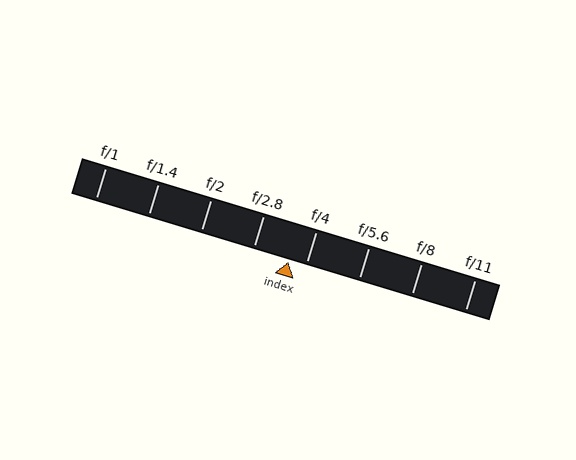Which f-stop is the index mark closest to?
The index mark is closest to f/4.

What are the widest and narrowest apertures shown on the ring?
The widest aperture shown is f/1 and the narrowest is f/11.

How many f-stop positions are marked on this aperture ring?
There are 8 f-stop positions marked.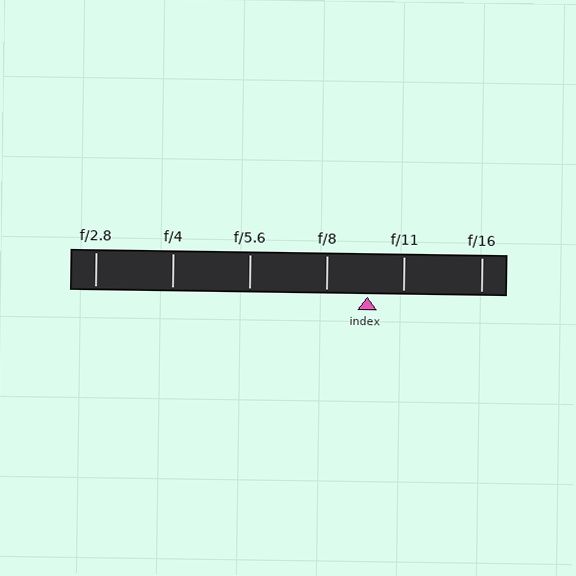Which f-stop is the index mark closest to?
The index mark is closest to f/11.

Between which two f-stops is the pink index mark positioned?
The index mark is between f/8 and f/11.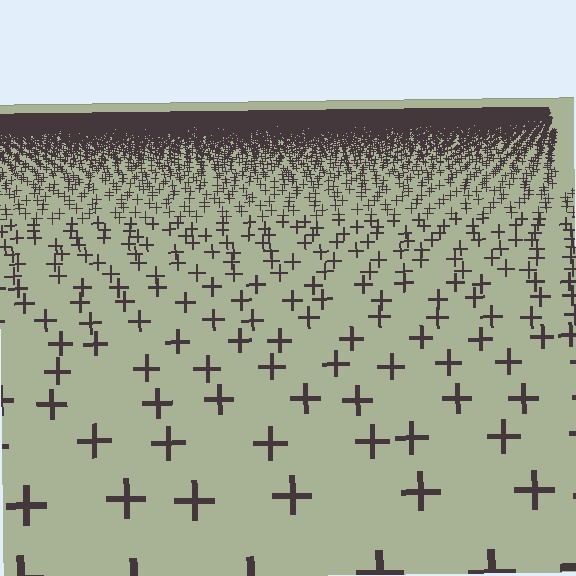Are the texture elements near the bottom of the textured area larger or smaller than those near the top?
Larger. Near the bottom, elements are closer to the viewer and appear at a bigger on-screen size.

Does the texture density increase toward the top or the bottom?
Density increases toward the top.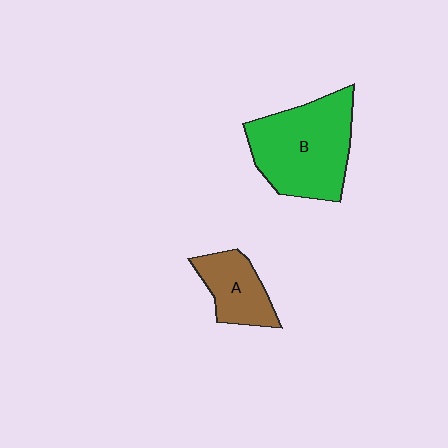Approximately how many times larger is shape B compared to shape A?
Approximately 2.1 times.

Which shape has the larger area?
Shape B (green).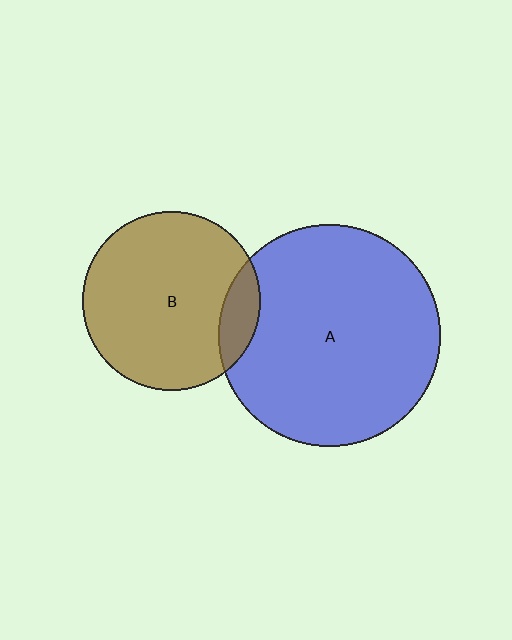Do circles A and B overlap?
Yes.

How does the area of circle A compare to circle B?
Approximately 1.5 times.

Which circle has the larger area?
Circle A (blue).